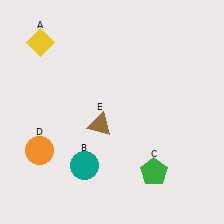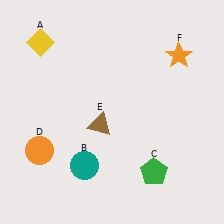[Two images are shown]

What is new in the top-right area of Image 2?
An orange star (F) was added in the top-right area of Image 2.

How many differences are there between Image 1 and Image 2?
There is 1 difference between the two images.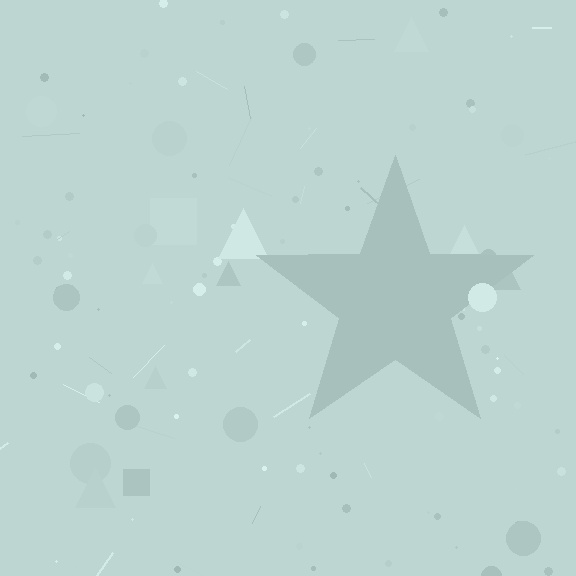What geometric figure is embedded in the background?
A star is embedded in the background.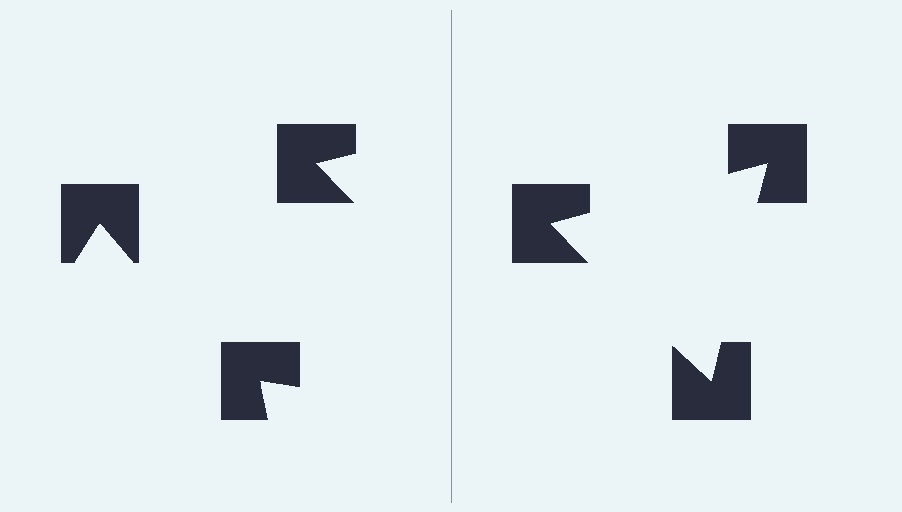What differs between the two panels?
The notched squares are positioned identically on both sides; only the wedge orientations differ. On the right they align to a triangle; on the left they are misaligned.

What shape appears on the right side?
An illusory triangle.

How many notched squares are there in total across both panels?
6 — 3 on each side.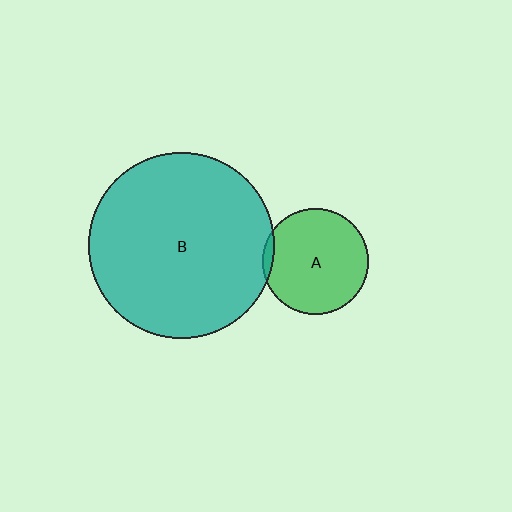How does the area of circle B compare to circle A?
Approximately 3.1 times.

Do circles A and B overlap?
Yes.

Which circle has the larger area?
Circle B (teal).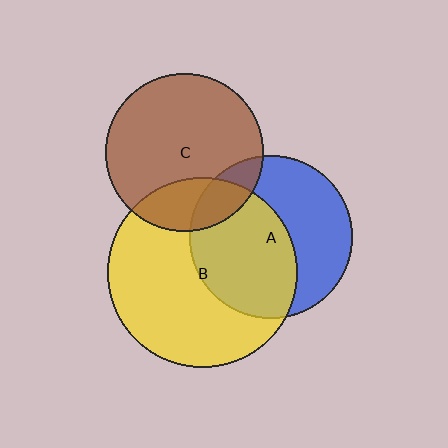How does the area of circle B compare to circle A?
Approximately 1.4 times.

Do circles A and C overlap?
Yes.